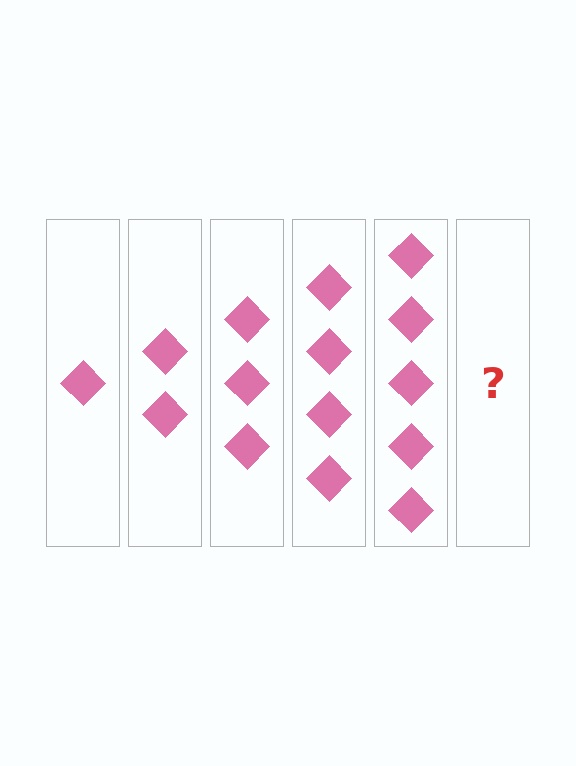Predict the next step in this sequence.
The next step is 6 diamonds.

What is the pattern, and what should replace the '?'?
The pattern is that each step adds one more diamond. The '?' should be 6 diamonds.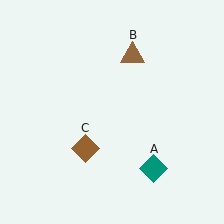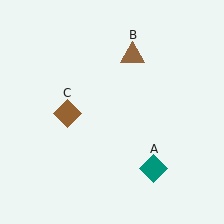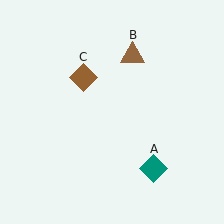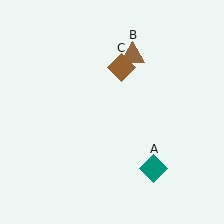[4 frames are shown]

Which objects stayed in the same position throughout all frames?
Teal diamond (object A) and brown triangle (object B) remained stationary.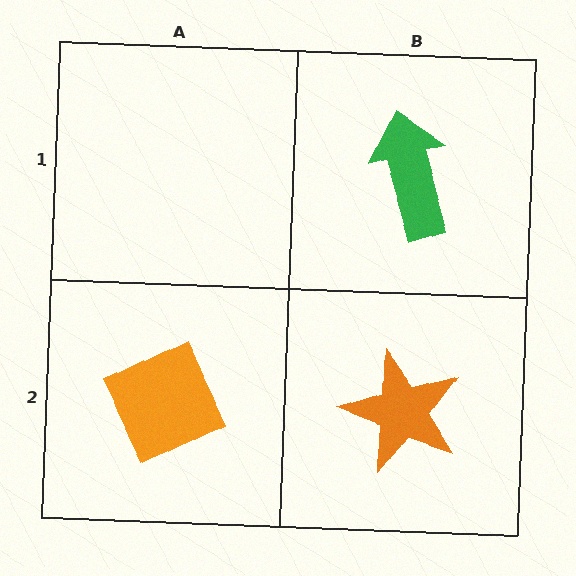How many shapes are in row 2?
2 shapes.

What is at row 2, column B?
An orange star.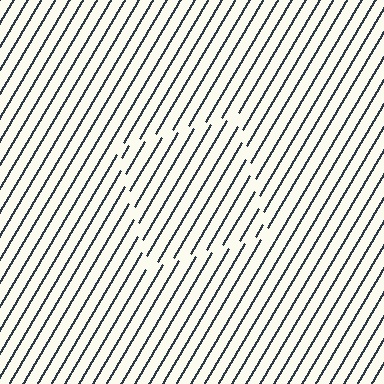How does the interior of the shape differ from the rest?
The interior of the shape contains the same grating, shifted by half a period — the contour is defined by the phase discontinuity where line-ends from the inner and outer gratings abut.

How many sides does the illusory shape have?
4 sides — the line-ends trace a square.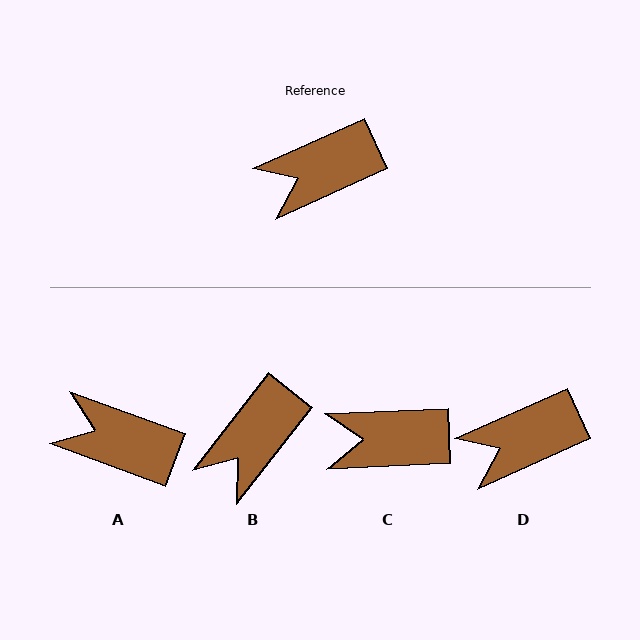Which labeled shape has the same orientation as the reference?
D.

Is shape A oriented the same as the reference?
No, it is off by about 44 degrees.